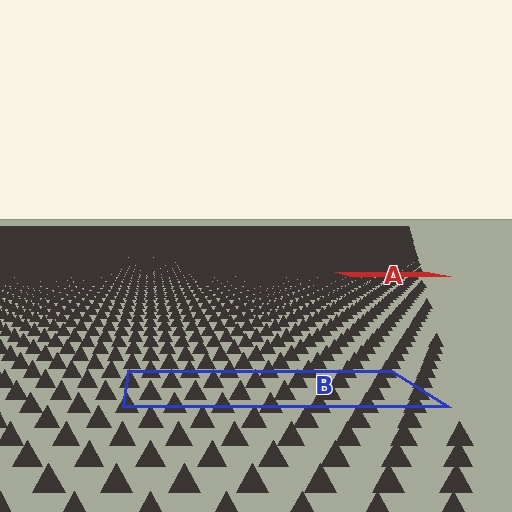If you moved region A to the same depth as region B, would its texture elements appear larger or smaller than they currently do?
They would appear larger. At a closer depth, the same texture elements are projected at a bigger on-screen size.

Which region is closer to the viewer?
Region B is closer. The texture elements there are larger and more spread out.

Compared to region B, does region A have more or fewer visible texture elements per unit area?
Region A has more texture elements per unit area — they are packed more densely because it is farther away.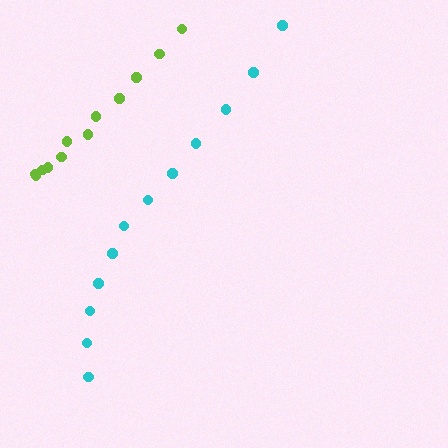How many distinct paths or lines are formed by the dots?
There are 2 distinct paths.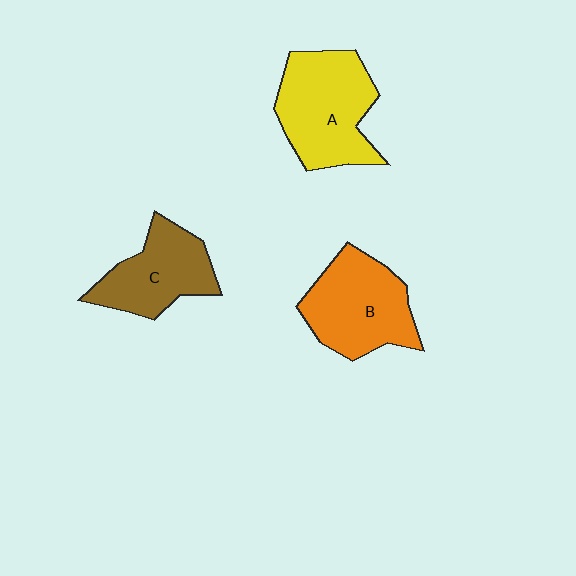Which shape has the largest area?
Shape A (yellow).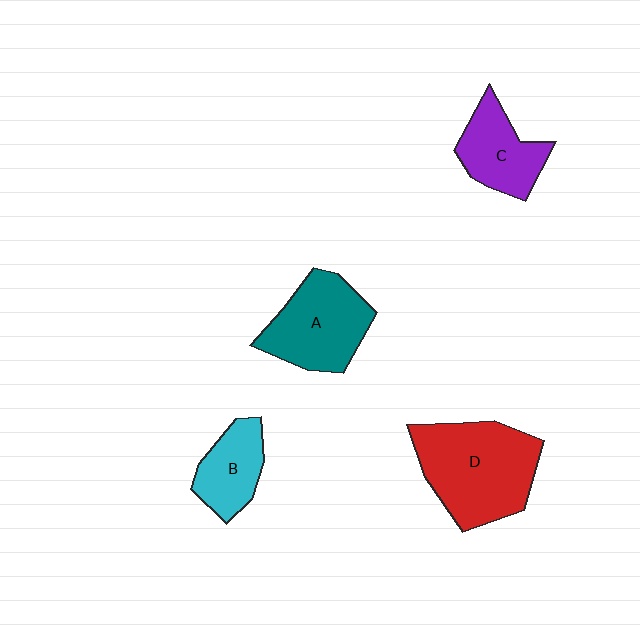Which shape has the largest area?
Shape D (red).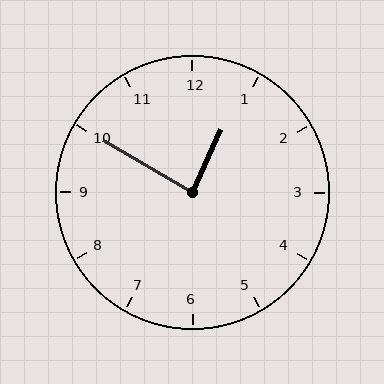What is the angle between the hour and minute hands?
Approximately 85 degrees.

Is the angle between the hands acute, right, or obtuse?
It is right.